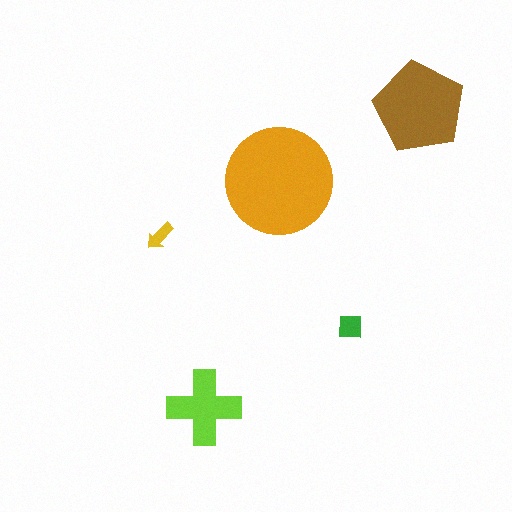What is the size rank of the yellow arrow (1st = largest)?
5th.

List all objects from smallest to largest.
The yellow arrow, the green square, the lime cross, the brown pentagon, the orange circle.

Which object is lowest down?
The lime cross is bottommost.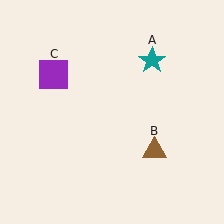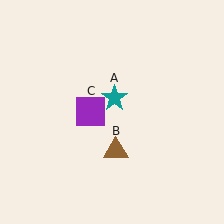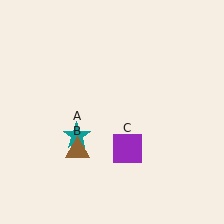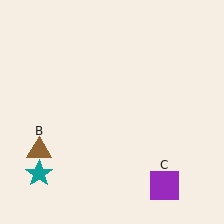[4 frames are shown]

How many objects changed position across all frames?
3 objects changed position: teal star (object A), brown triangle (object B), purple square (object C).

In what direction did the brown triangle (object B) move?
The brown triangle (object B) moved left.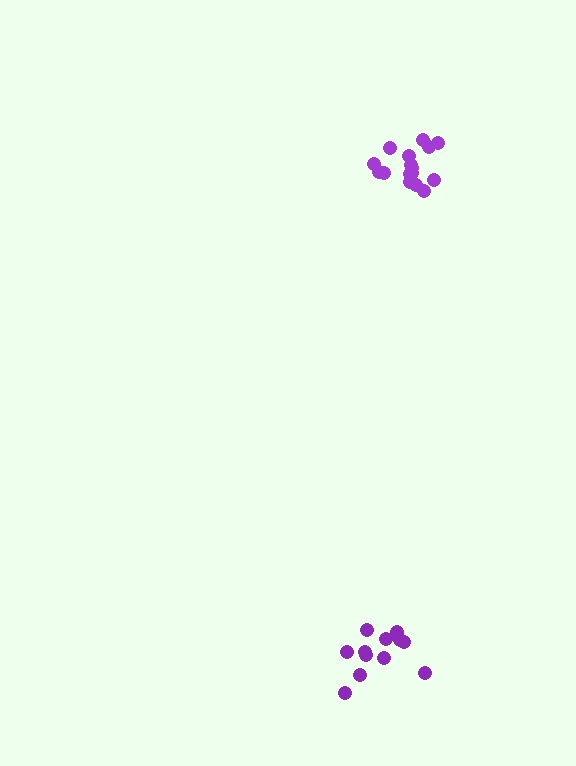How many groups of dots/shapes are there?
There are 2 groups.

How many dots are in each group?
Group 1: 12 dots, Group 2: 16 dots (28 total).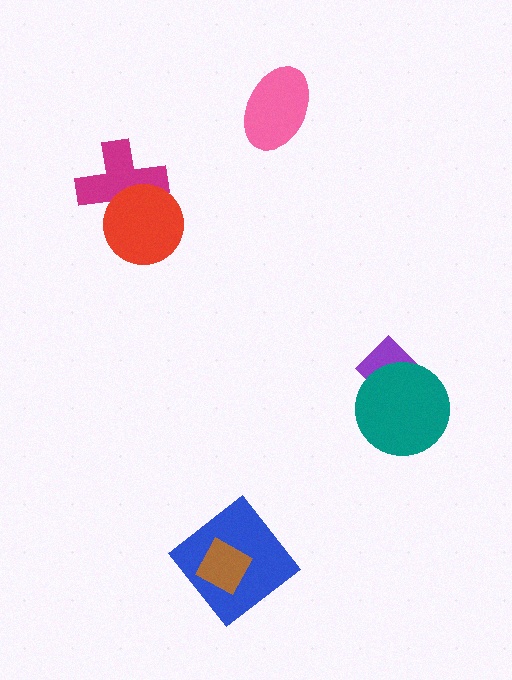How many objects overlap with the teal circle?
1 object overlaps with the teal circle.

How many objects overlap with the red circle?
1 object overlaps with the red circle.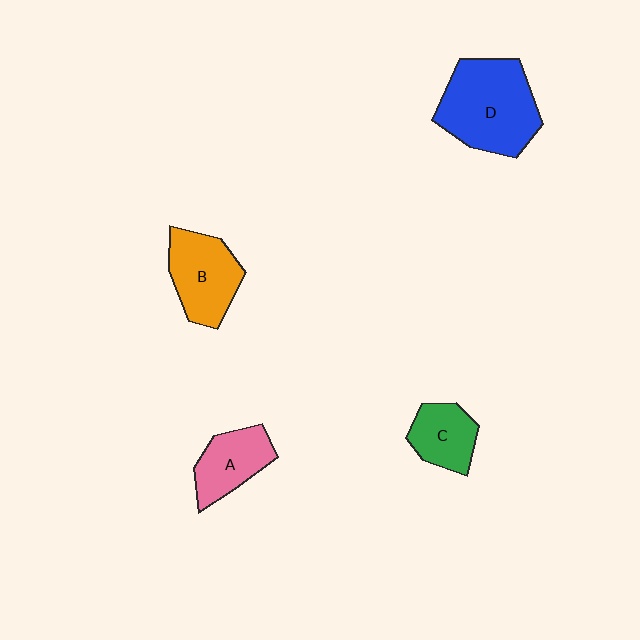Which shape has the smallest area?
Shape C (green).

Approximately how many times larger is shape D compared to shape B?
Approximately 1.5 times.